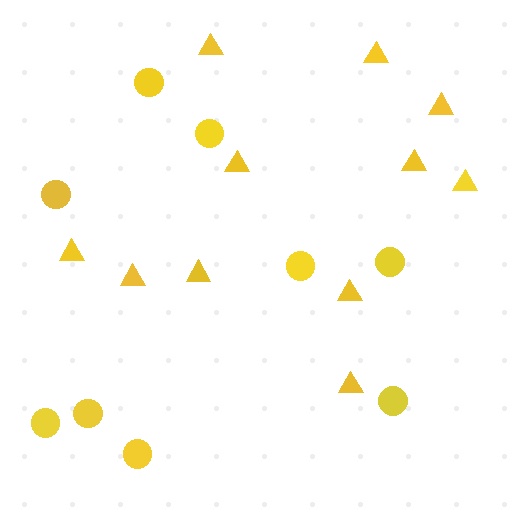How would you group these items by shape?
There are 2 groups: one group of triangles (11) and one group of circles (9).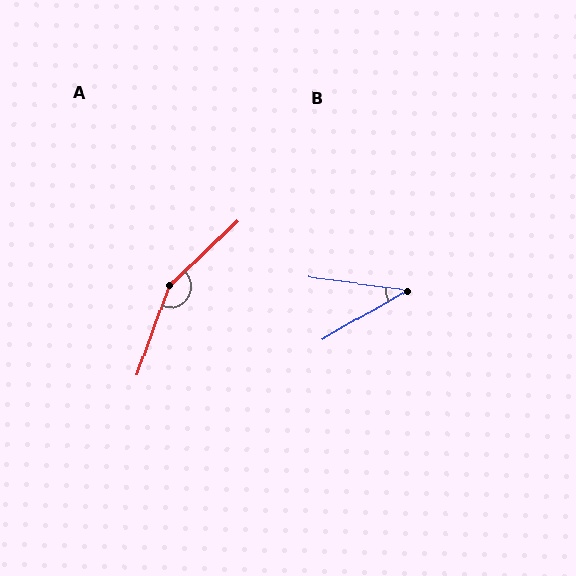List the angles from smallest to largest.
B (38°), A (153°).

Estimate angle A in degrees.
Approximately 153 degrees.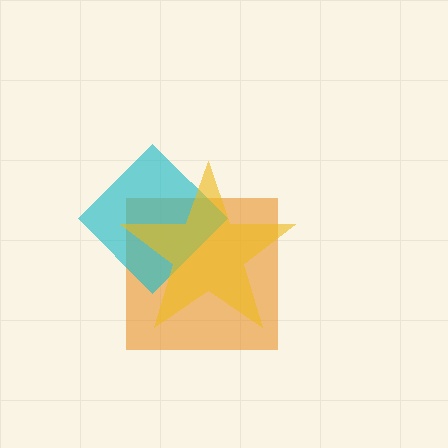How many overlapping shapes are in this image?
There are 3 overlapping shapes in the image.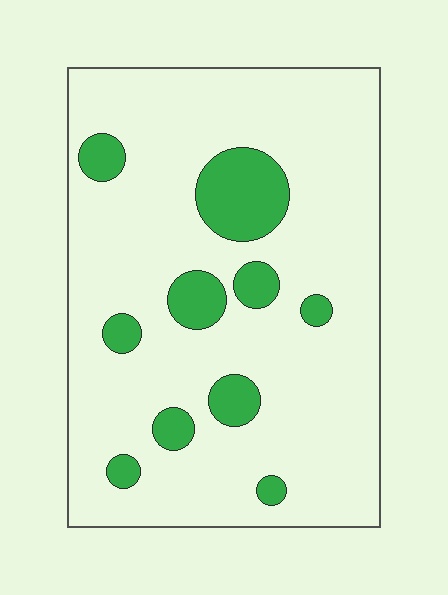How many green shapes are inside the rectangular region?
10.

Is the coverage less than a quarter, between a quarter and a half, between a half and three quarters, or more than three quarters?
Less than a quarter.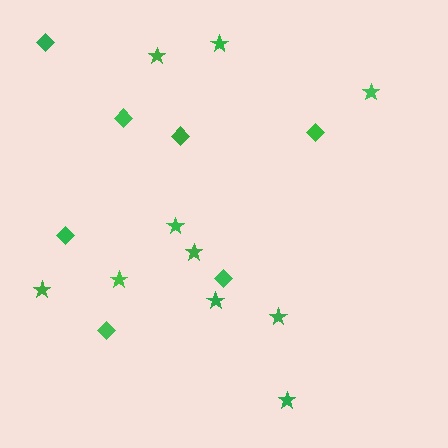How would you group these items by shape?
There are 2 groups: one group of stars (10) and one group of diamonds (7).